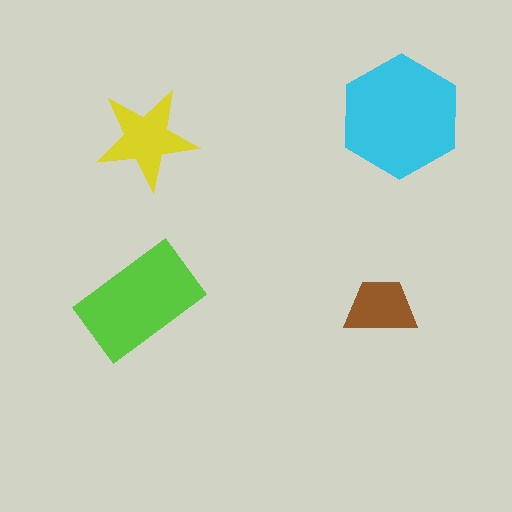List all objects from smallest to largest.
The brown trapezoid, the yellow star, the lime rectangle, the cyan hexagon.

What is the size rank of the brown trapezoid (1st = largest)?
4th.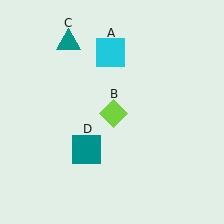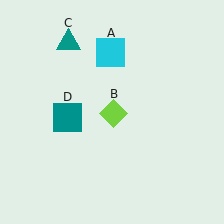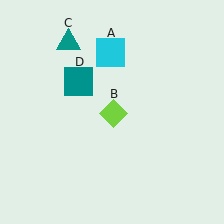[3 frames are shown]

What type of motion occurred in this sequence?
The teal square (object D) rotated clockwise around the center of the scene.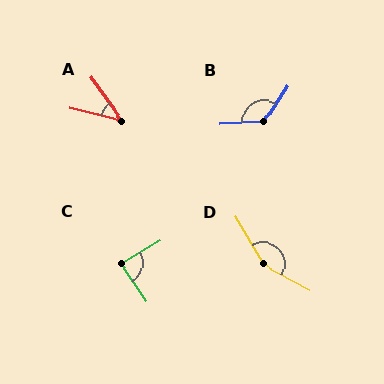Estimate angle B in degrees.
Approximately 126 degrees.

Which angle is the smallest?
A, at approximately 41 degrees.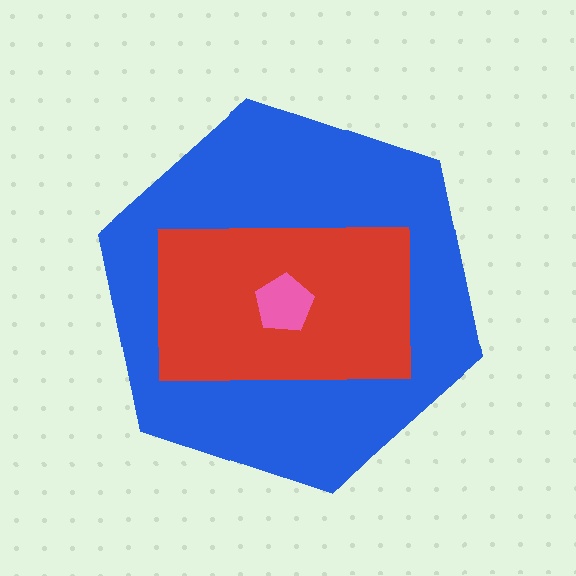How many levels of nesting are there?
3.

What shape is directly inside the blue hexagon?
The red rectangle.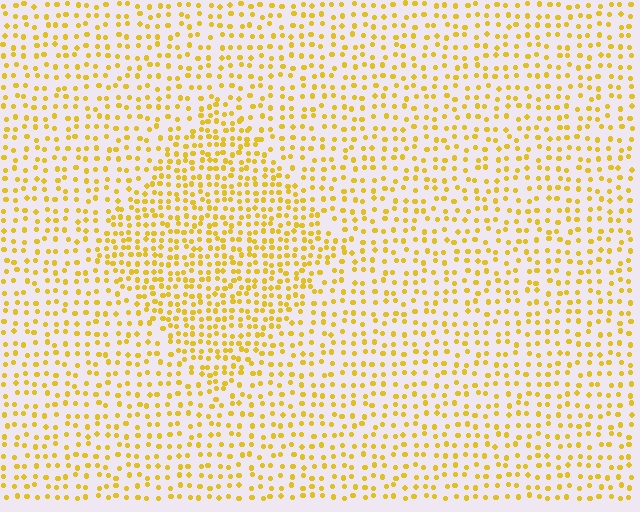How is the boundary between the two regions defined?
The boundary is defined by a change in element density (approximately 1.7x ratio). All elements are the same color, size, and shape.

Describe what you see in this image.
The image contains small yellow elements arranged at two different densities. A diamond-shaped region is visible where the elements are more densely packed than the surrounding area.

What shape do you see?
I see a diamond.